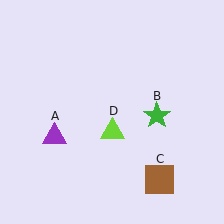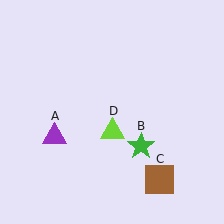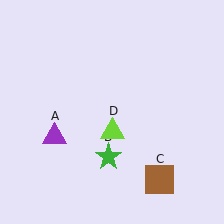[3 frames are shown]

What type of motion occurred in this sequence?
The green star (object B) rotated clockwise around the center of the scene.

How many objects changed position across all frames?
1 object changed position: green star (object B).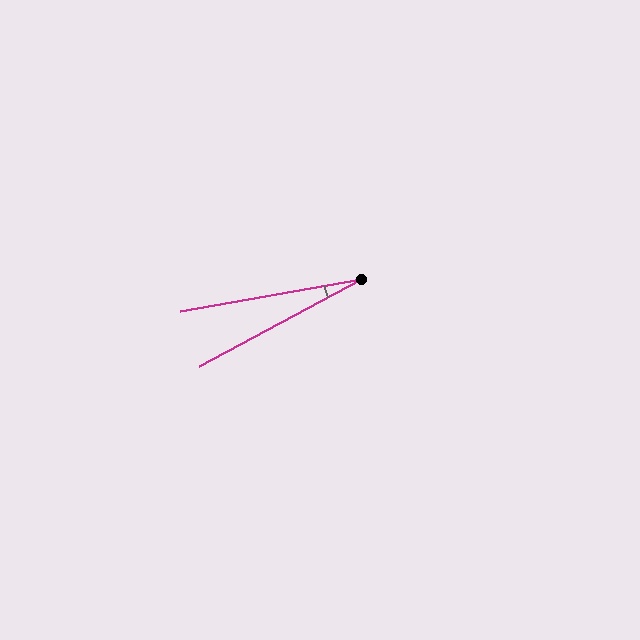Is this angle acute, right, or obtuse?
It is acute.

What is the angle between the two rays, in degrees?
Approximately 18 degrees.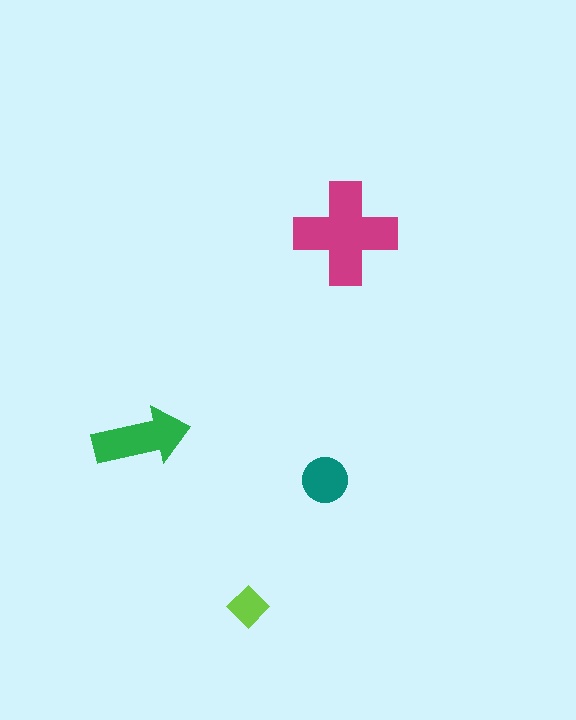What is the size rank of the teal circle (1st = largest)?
3rd.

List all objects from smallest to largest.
The lime diamond, the teal circle, the green arrow, the magenta cross.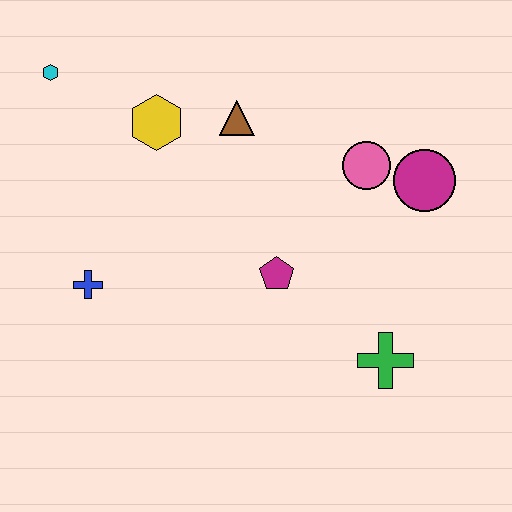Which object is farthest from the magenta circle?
The cyan hexagon is farthest from the magenta circle.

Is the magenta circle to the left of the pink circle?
No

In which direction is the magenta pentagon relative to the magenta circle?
The magenta pentagon is to the left of the magenta circle.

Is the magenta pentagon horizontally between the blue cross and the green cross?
Yes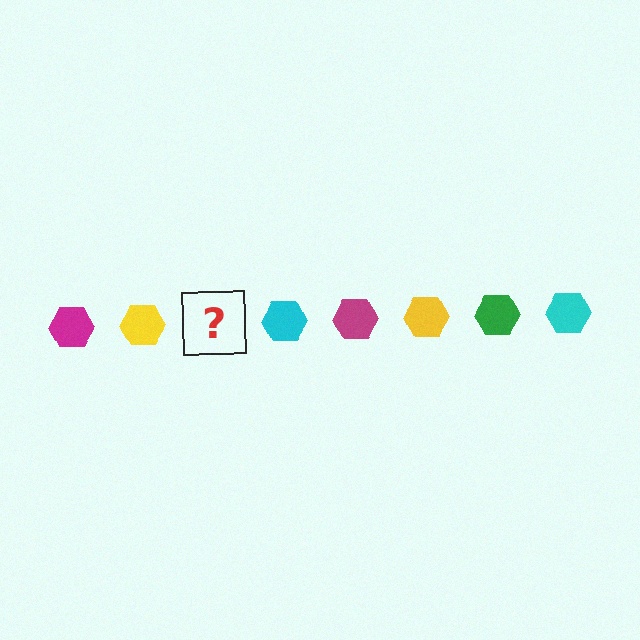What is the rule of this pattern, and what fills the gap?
The rule is that the pattern cycles through magenta, yellow, green, cyan hexagons. The gap should be filled with a green hexagon.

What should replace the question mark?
The question mark should be replaced with a green hexagon.